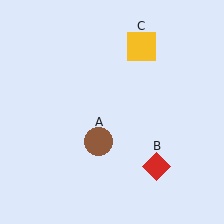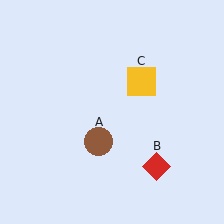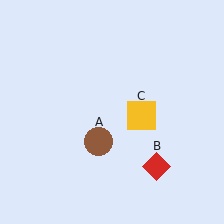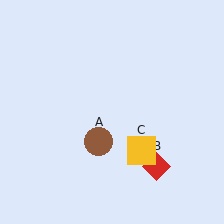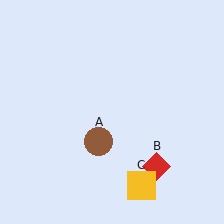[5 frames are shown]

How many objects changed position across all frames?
1 object changed position: yellow square (object C).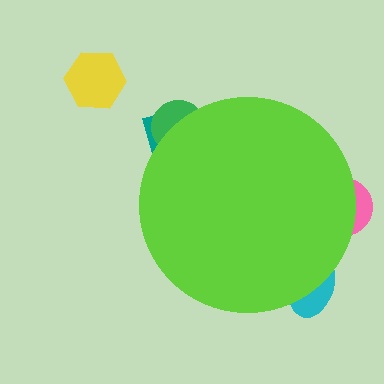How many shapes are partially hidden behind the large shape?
4 shapes are partially hidden.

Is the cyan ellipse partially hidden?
Yes, the cyan ellipse is partially hidden behind the lime circle.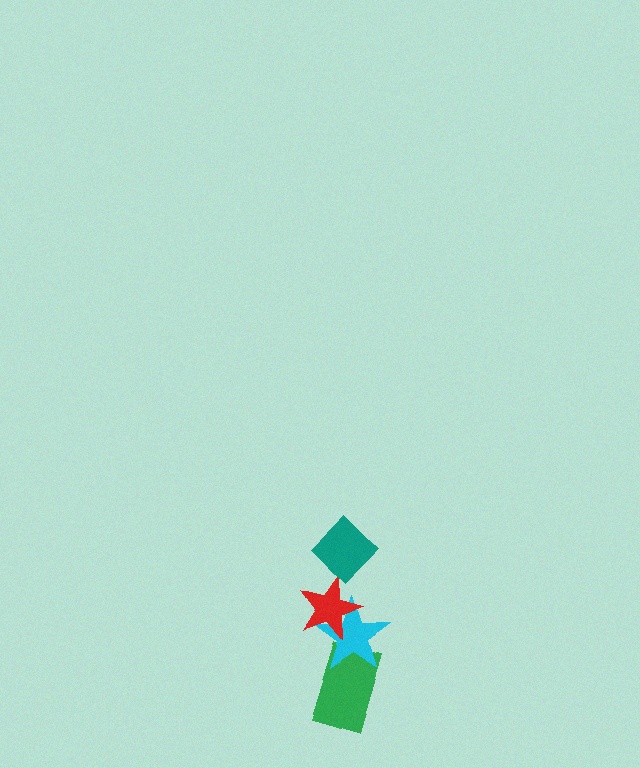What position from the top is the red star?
The red star is 2nd from the top.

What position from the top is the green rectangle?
The green rectangle is 4th from the top.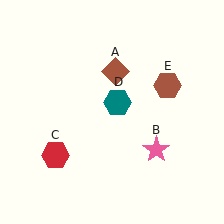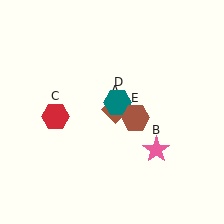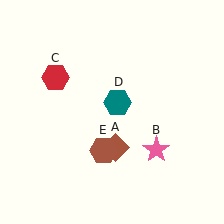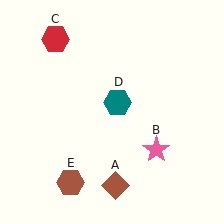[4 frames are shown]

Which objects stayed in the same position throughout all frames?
Pink star (object B) and teal hexagon (object D) remained stationary.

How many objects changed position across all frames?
3 objects changed position: brown diamond (object A), red hexagon (object C), brown hexagon (object E).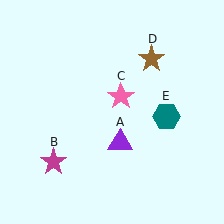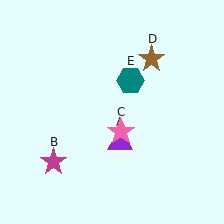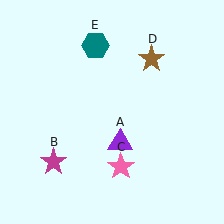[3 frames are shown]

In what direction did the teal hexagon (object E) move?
The teal hexagon (object E) moved up and to the left.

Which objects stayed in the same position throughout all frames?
Purple triangle (object A) and magenta star (object B) and brown star (object D) remained stationary.